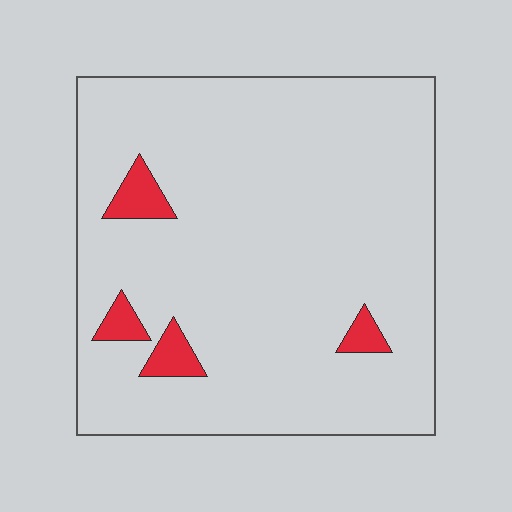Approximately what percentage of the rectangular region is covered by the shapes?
Approximately 5%.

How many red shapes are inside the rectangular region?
4.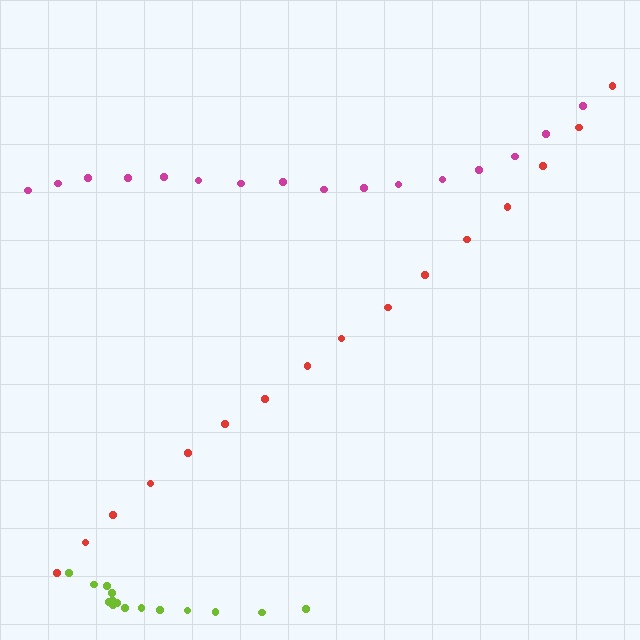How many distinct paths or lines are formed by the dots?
There are 3 distinct paths.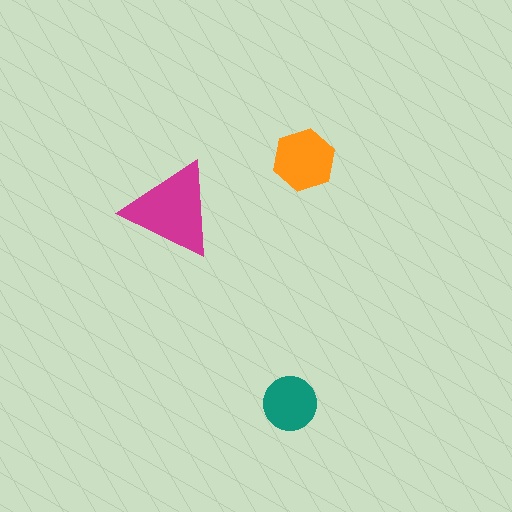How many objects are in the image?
There are 3 objects in the image.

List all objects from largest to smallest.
The magenta triangle, the orange hexagon, the teal circle.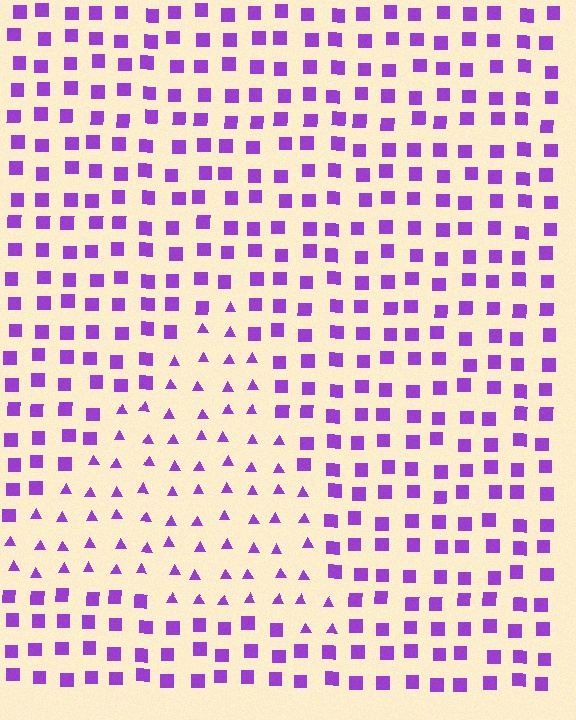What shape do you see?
I see a triangle.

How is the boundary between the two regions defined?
The boundary is defined by a change in element shape: triangles inside vs. squares outside. All elements share the same color and spacing.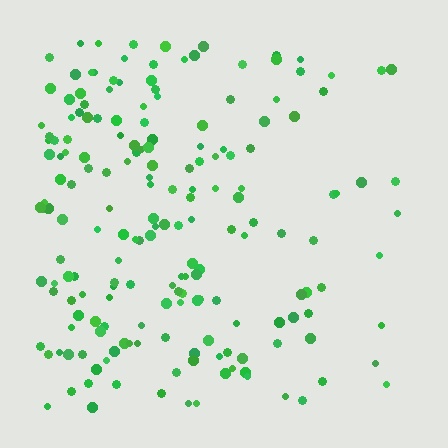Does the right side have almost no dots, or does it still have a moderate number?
Still a moderate number, just noticeably fewer than the left.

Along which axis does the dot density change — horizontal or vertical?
Horizontal.